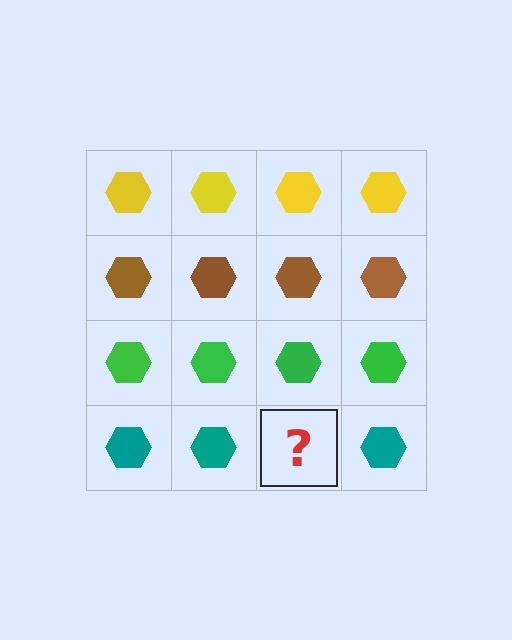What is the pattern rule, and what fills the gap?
The rule is that each row has a consistent color. The gap should be filled with a teal hexagon.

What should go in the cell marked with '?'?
The missing cell should contain a teal hexagon.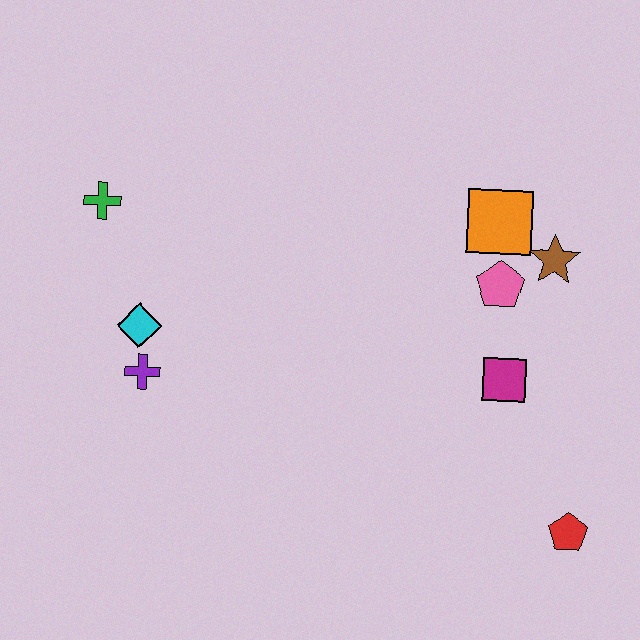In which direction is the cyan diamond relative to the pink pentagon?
The cyan diamond is to the left of the pink pentagon.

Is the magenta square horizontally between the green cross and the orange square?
No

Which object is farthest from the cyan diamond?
The red pentagon is farthest from the cyan diamond.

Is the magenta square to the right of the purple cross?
Yes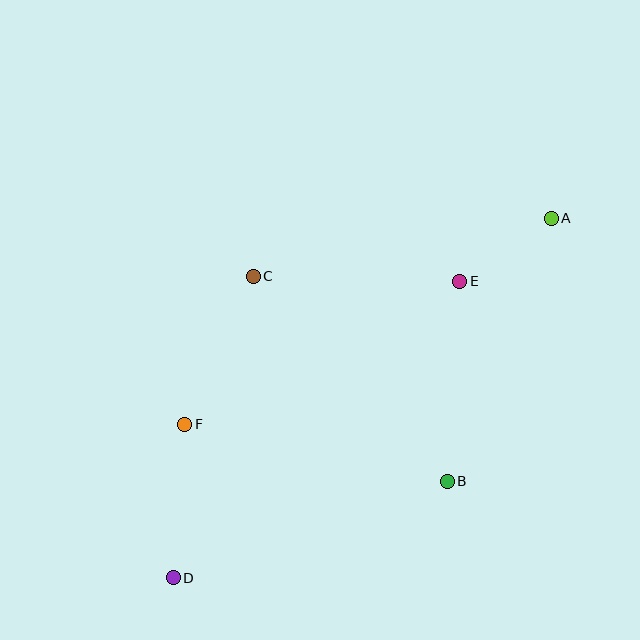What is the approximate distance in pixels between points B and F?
The distance between B and F is approximately 268 pixels.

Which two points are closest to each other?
Points A and E are closest to each other.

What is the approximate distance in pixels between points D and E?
The distance between D and E is approximately 412 pixels.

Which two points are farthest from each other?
Points A and D are farthest from each other.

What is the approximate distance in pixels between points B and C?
The distance between B and C is approximately 282 pixels.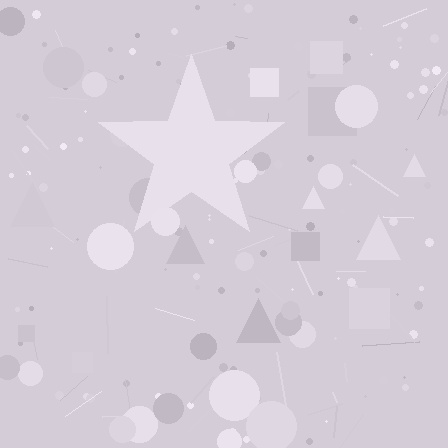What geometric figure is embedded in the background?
A star is embedded in the background.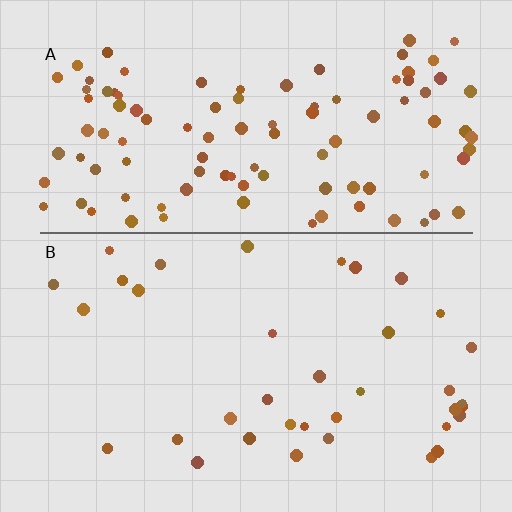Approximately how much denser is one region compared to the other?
Approximately 3.0× — region A over region B.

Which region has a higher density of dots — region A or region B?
A (the top).